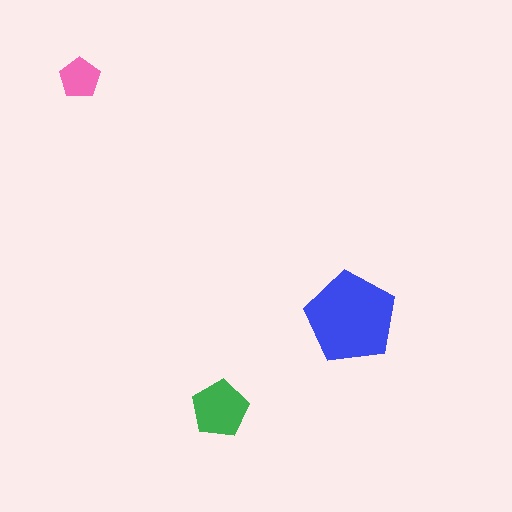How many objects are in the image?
There are 3 objects in the image.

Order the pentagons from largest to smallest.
the blue one, the green one, the pink one.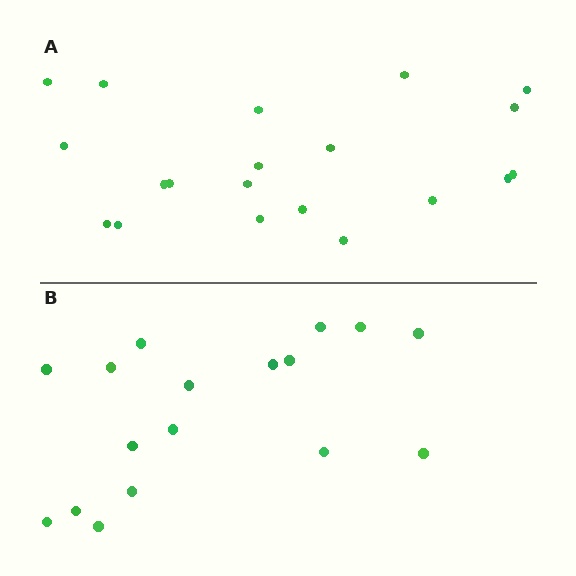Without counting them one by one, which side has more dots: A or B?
Region A (the top region) has more dots.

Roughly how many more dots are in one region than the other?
Region A has just a few more — roughly 2 or 3 more dots than region B.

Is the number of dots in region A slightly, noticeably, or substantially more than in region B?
Region A has only slightly more — the two regions are fairly close. The ratio is roughly 1.2 to 1.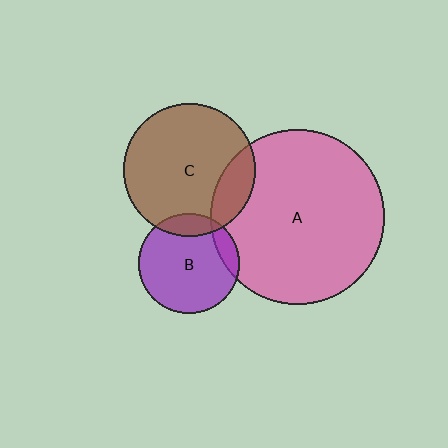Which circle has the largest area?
Circle A (pink).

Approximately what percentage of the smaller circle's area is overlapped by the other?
Approximately 10%.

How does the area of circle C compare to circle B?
Approximately 1.7 times.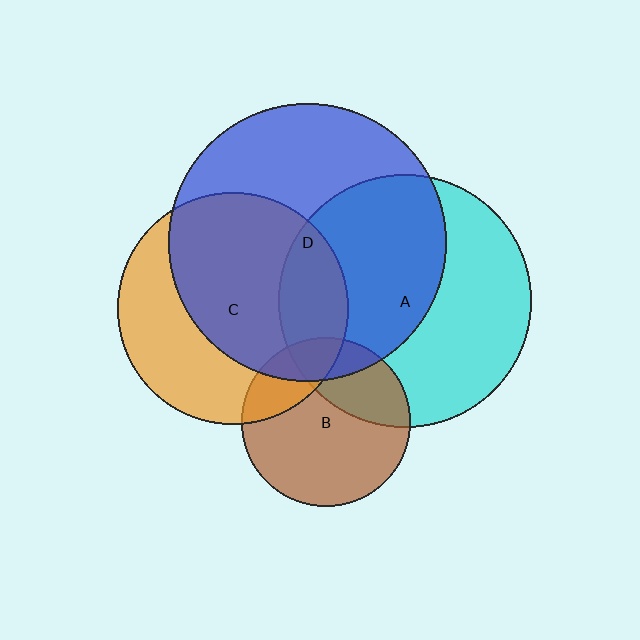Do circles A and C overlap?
Yes.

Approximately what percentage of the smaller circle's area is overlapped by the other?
Approximately 20%.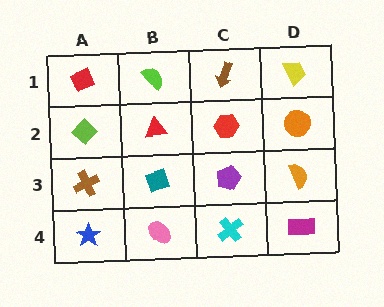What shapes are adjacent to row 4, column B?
A teal diamond (row 3, column B), a blue star (row 4, column A), a cyan cross (row 4, column C).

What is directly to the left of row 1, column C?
A lime semicircle.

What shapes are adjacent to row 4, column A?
A brown cross (row 3, column A), a pink ellipse (row 4, column B).